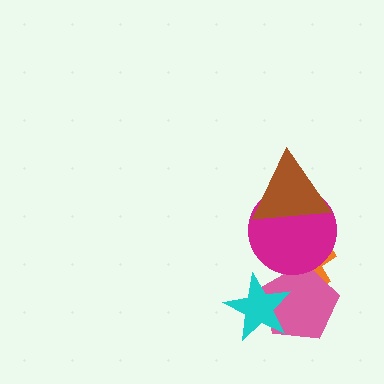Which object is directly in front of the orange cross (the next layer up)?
The pink pentagon is directly in front of the orange cross.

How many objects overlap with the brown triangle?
1 object overlaps with the brown triangle.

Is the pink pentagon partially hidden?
Yes, it is partially covered by another shape.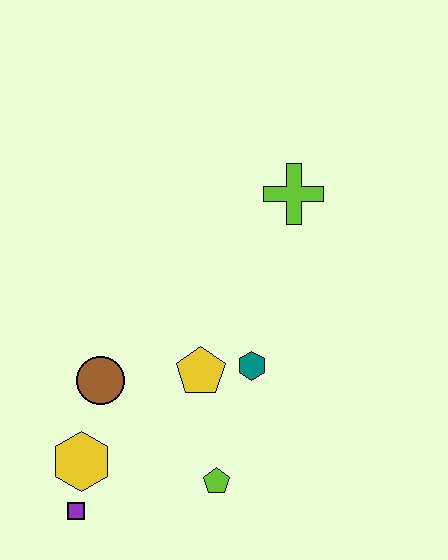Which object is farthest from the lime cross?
The purple square is farthest from the lime cross.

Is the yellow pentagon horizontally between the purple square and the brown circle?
No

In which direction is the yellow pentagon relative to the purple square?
The yellow pentagon is above the purple square.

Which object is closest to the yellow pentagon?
The teal hexagon is closest to the yellow pentagon.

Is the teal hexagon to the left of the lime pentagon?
No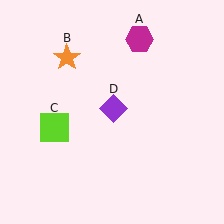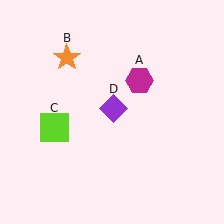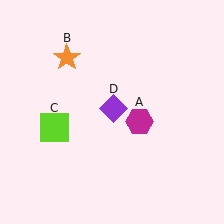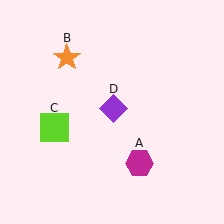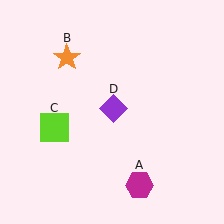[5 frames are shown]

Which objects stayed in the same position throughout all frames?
Orange star (object B) and lime square (object C) and purple diamond (object D) remained stationary.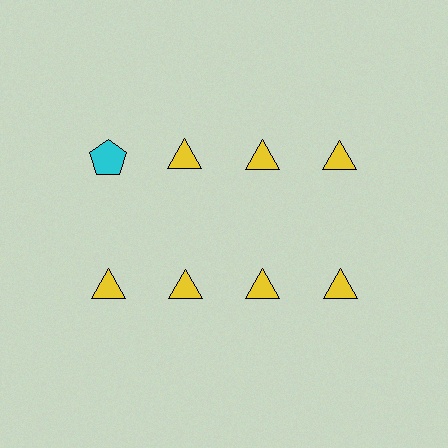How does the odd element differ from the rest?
It differs in both color (cyan instead of yellow) and shape (pentagon instead of triangle).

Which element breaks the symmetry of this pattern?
The cyan pentagon in the top row, leftmost column breaks the symmetry. All other shapes are yellow triangles.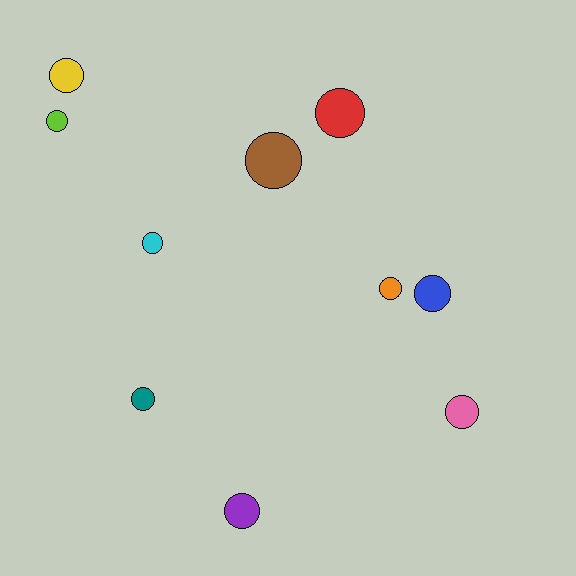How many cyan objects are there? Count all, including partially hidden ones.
There is 1 cyan object.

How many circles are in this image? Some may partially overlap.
There are 10 circles.